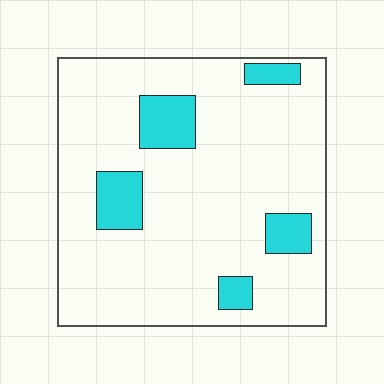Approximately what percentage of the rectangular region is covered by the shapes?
Approximately 15%.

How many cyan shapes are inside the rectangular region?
5.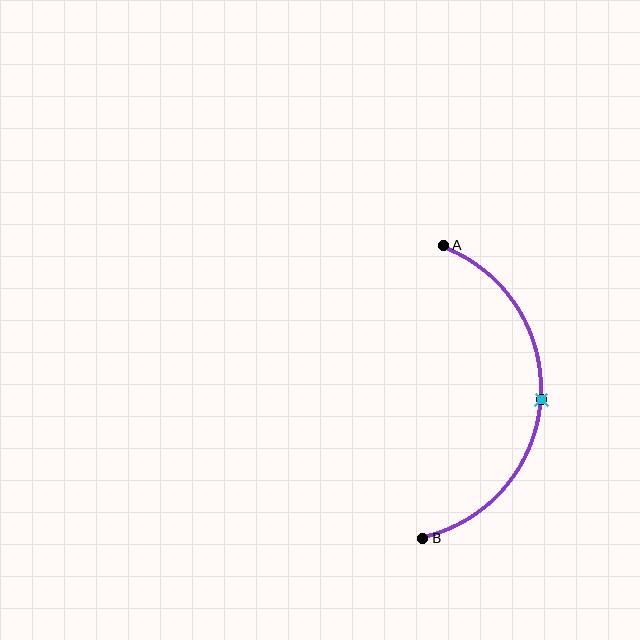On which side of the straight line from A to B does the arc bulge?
The arc bulges to the right of the straight line connecting A and B.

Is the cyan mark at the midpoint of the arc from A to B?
Yes. The cyan mark lies on the arc at equal arc-length from both A and B — it is the arc midpoint.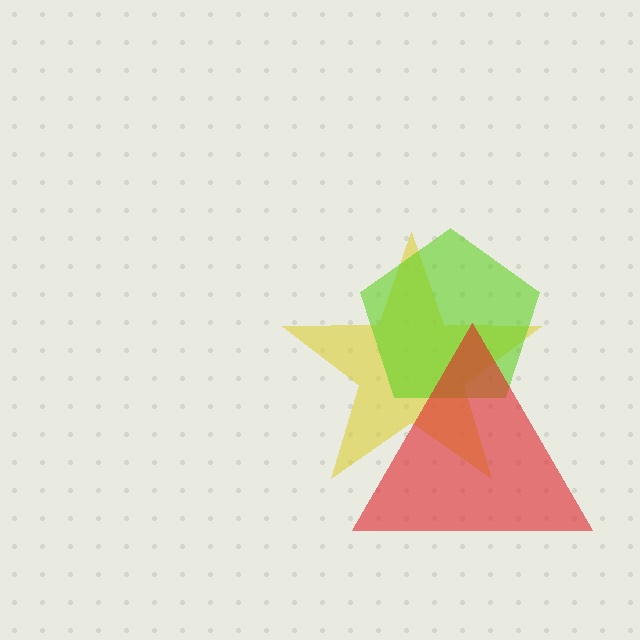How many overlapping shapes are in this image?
There are 3 overlapping shapes in the image.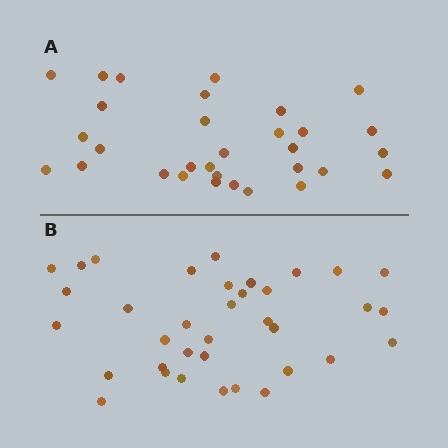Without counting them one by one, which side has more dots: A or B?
Region B (the bottom region) has more dots.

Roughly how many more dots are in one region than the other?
Region B has about 5 more dots than region A.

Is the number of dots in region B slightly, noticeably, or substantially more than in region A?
Region B has only slightly more — the two regions are fairly close. The ratio is roughly 1.2 to 1.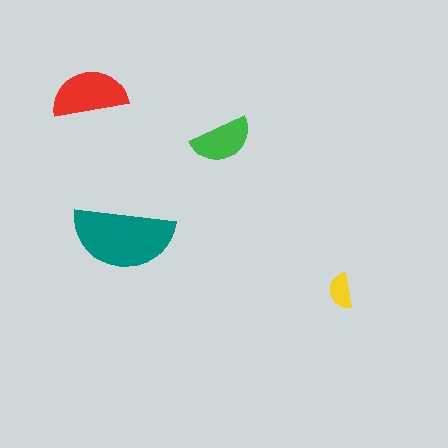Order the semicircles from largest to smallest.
the teal one, the red one, the green one, the yellow one.